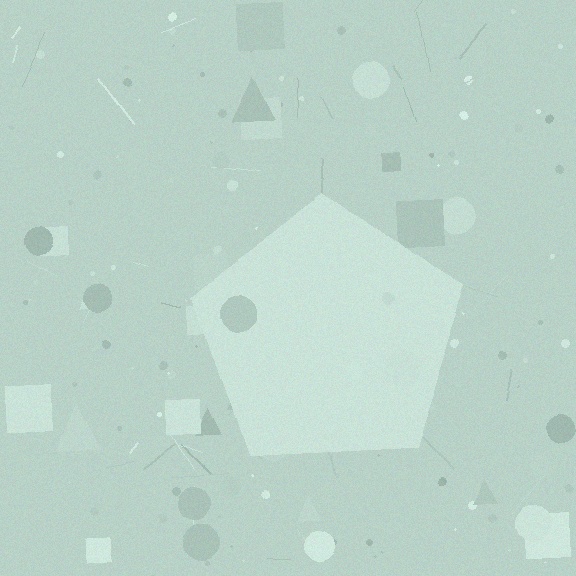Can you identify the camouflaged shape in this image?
The camouflaged shape is a pentagon.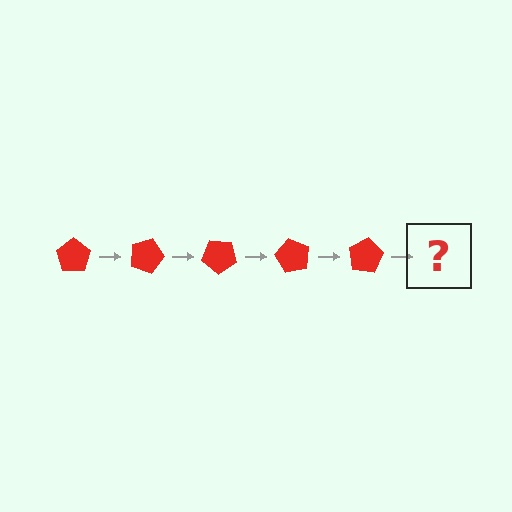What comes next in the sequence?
The next element should be a red pentagon rotated 100 degrees.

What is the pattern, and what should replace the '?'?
The pattern is that the pentagon rotates 20 degrees each step. The '?' should be a red pentagon rotated 100 degrees.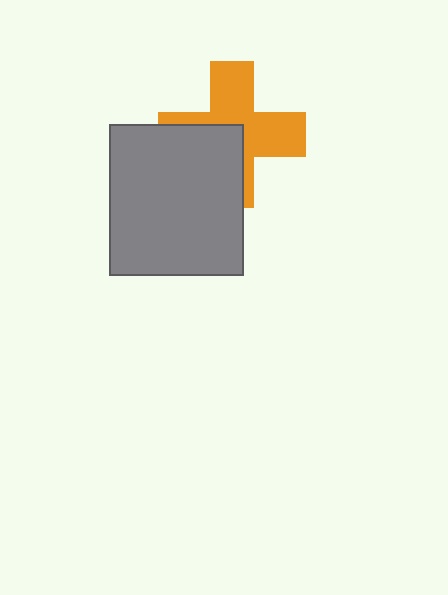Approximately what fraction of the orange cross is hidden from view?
Roughly 41% of the orange cross is hidden behind the gray rectangle.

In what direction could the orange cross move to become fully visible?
The orange cross could move toward the upper-right. That would shift it out from behind the gray rectangle entirely.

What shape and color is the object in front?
The object in front is a gray rectangle.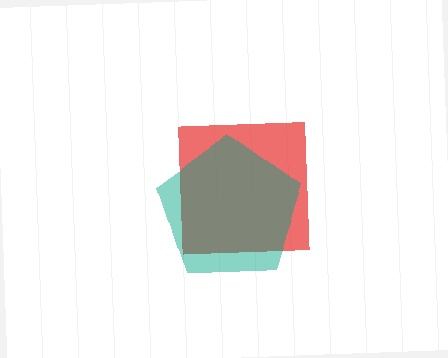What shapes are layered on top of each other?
The layered shapes are: a red square, a teal pentagon.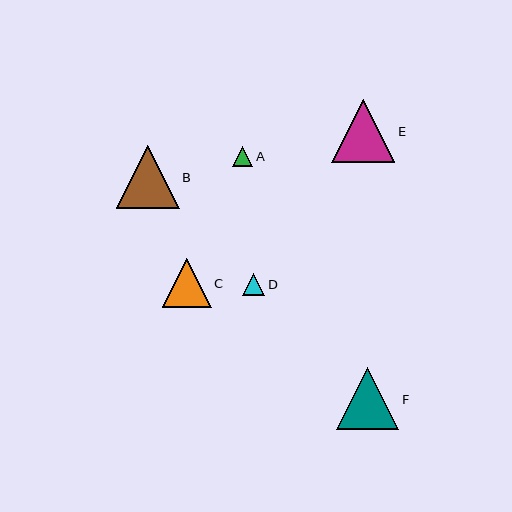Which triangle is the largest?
Triangle B is the largest with a size of approximately 63 pixels.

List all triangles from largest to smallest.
From largest to smallest: B, E, F, C, D, A.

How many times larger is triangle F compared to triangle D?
Triangle F is approximately 2.8 times the size of triangle D.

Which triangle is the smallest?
Triangle A is the smallest with a size of approximately 20 pixels.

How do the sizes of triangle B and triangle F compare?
Triangle B and triangle F are approximately the same size.